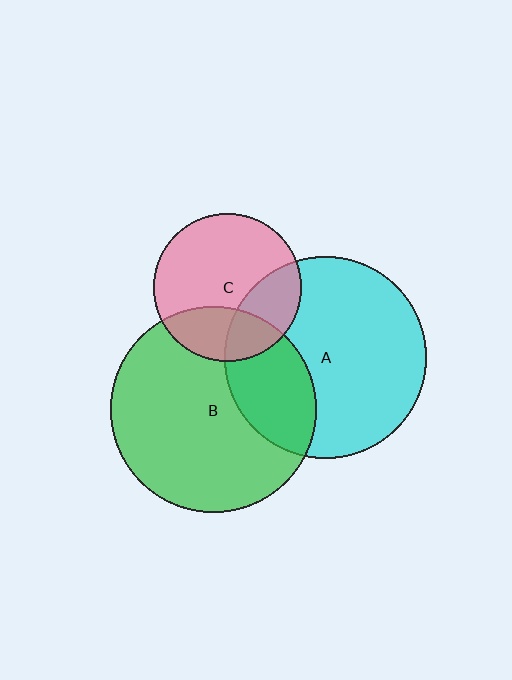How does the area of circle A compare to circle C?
Approximately 1.9 times.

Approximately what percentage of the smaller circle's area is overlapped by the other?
Approximately 30%.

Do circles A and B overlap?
Yes.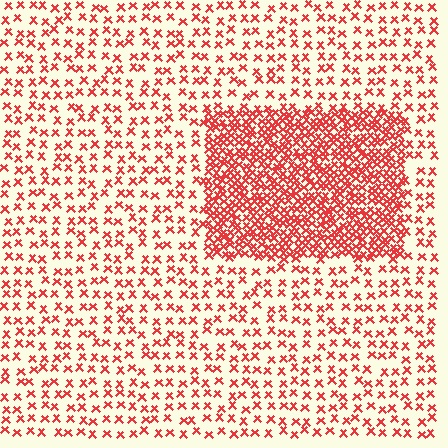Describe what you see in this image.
The image contains small red elements arranged at two different densities. A rectangle-shaped region is visible where the elements are more densely packed than the surrounding area.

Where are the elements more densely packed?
The elements are more densely packed inside the rectangle boundary.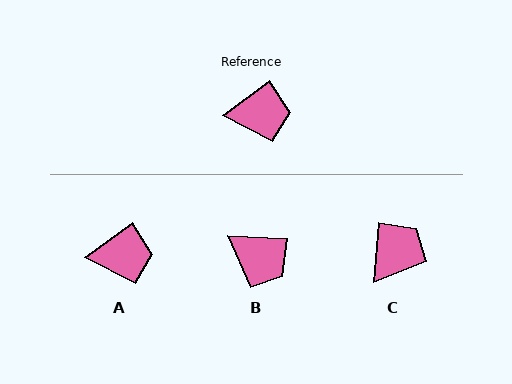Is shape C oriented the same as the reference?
No, it is off by about 48 degrees.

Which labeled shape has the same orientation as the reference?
A.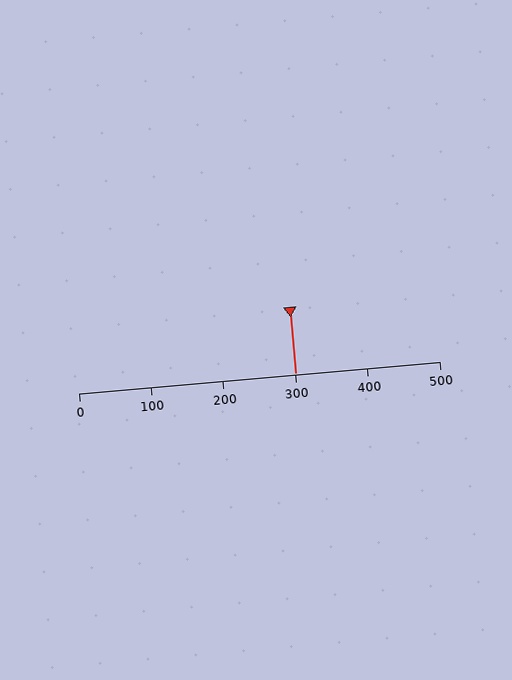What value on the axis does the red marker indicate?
The marker indicates approximately 300.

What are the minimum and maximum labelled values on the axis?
The axis runs from 0 to 500.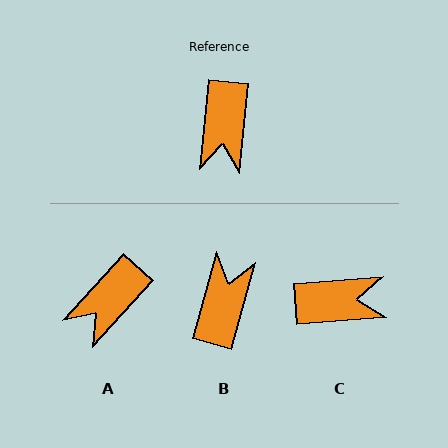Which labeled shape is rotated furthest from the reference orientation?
B, about 170 degrees away.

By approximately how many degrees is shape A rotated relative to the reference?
Approximately 37 degrees clockwise.